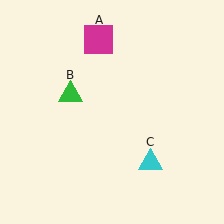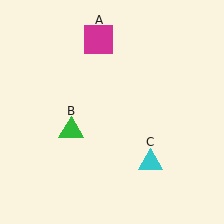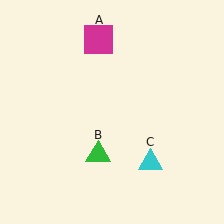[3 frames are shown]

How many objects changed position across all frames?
1 object changed position: green triangle (object B).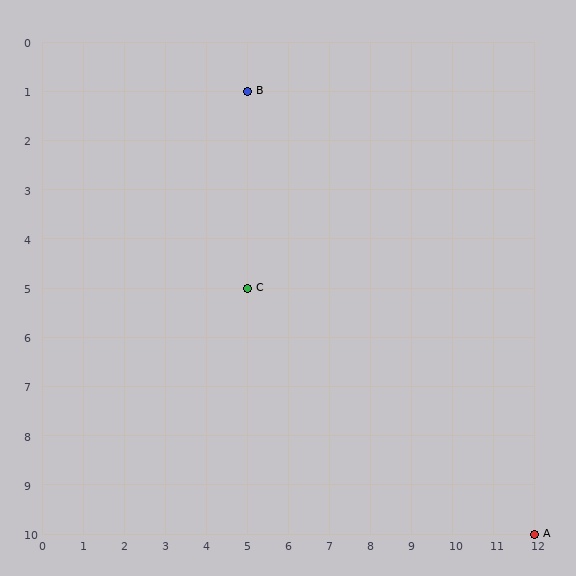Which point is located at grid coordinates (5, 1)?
Point B is at (5, 1).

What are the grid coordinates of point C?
Point C is at grid coordinates (5, 5).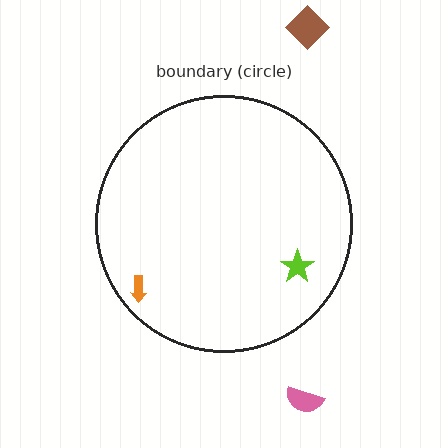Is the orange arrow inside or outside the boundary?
Inside.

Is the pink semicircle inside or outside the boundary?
Outside.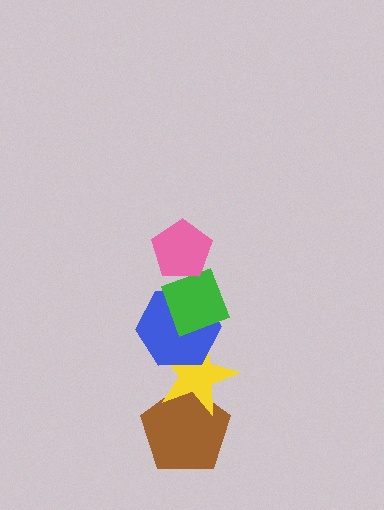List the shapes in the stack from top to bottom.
From top to bottom: the pink pentagon, the green diamond, the blue hexagon, the yellow star, the brown pentagon.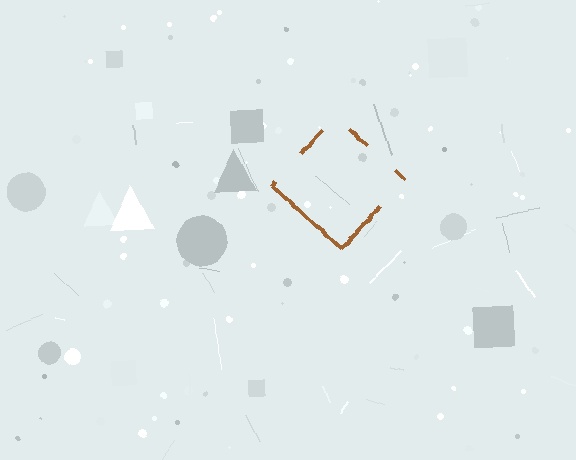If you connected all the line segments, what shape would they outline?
They would outline a diamond.